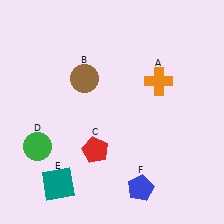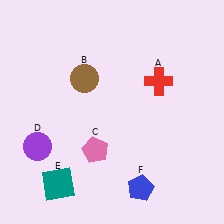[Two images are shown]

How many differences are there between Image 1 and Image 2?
There are 3 differences between the two images.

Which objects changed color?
A changed from orange to red. C changed from red to pink. D changed from green to purple.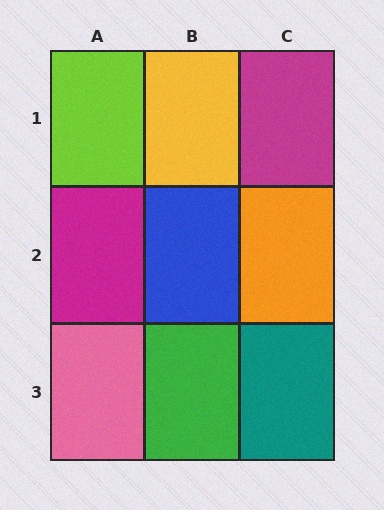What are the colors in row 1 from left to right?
Lime, yellow, magenta.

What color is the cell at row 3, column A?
Pink.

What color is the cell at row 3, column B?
Green.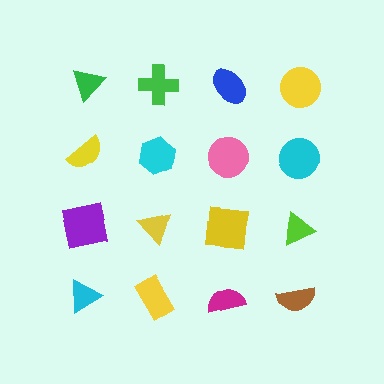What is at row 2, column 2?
A cyan hexagon.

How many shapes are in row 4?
4 shapes.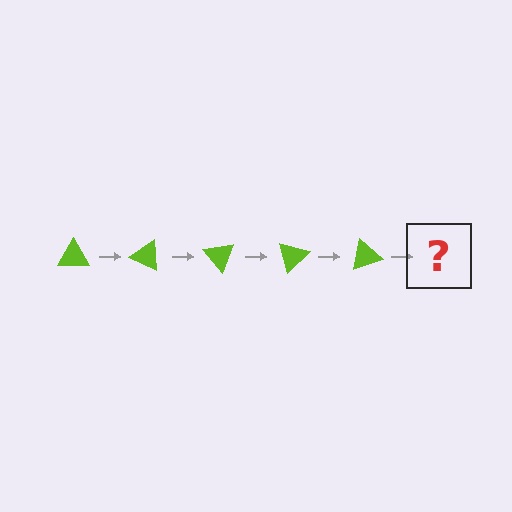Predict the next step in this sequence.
The next step is a lime triangle rotated 125 degrees.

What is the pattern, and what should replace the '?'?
The pattern is that the triangle rotates 25 degrees each step. The '?' should be a lime triangle rotated 125 degrees.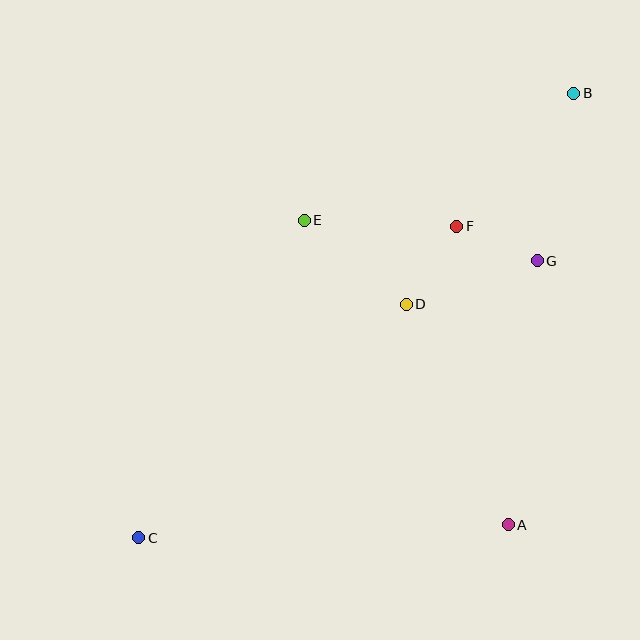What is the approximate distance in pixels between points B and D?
The distance between B and D is approximately 269 pixels.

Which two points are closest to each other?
Points F and G are closest to each other.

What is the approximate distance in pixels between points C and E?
The distance between C and E is approximately 358 pixels.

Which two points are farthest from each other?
Points B and C are farthest from each other.